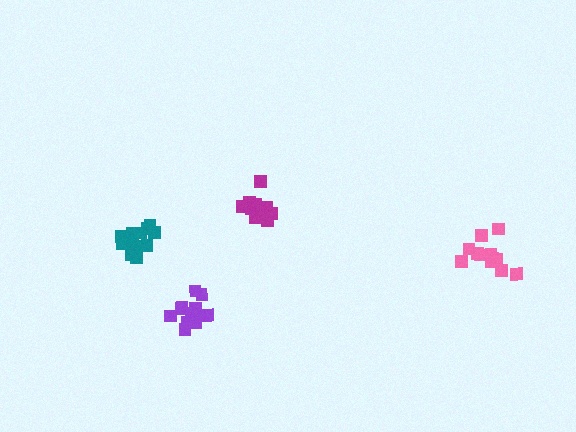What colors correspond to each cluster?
The clusters are colored: teal, magenta, pink, purple.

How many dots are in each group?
Group 1: 15 dots, Group 2: 12 dots, Group 3: 12 dots, Group 4: 13 dots (52 total).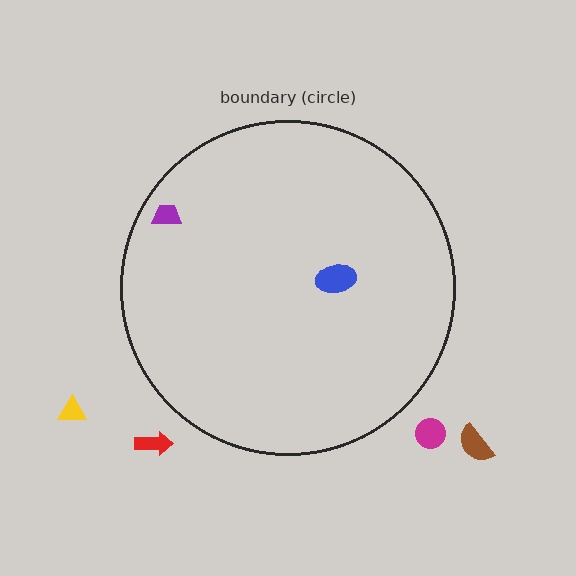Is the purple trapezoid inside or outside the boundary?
Inside.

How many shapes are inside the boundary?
2 inside, 4 outside.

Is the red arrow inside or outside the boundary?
Outside.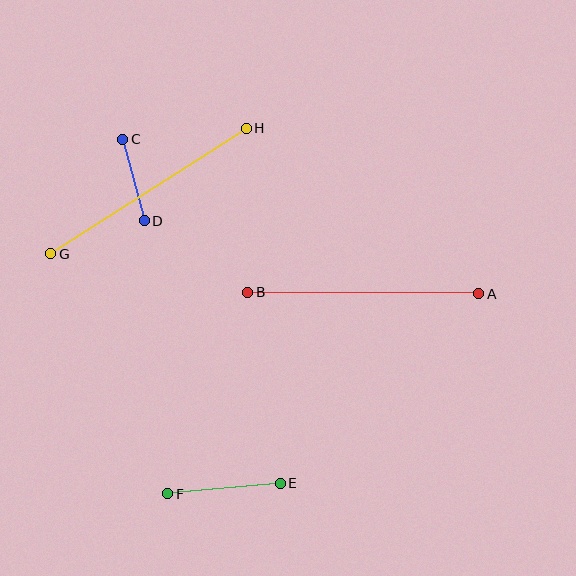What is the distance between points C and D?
The distance is approximately 84 pixels.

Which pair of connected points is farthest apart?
Points G and H are farthest apart.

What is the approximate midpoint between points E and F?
The midpoint is at approximately (224, 489) pixels.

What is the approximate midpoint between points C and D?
The midpoint is at approximately (134, 180) pixels.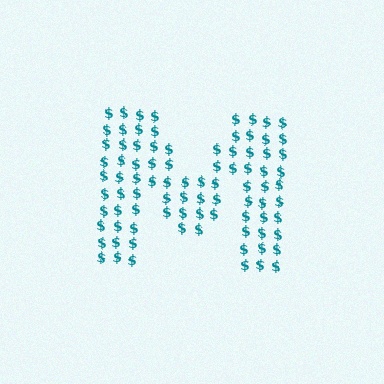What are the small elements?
The small elements are dollar signs.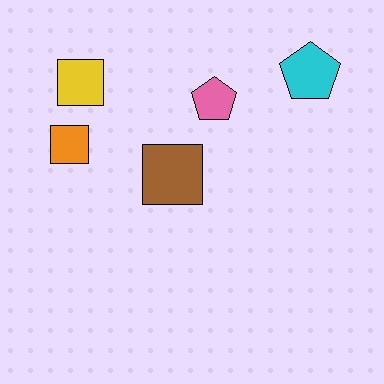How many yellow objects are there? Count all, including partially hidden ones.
There is 1 yellow object.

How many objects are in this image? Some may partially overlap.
There are 5 objects.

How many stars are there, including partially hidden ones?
There are no stars.